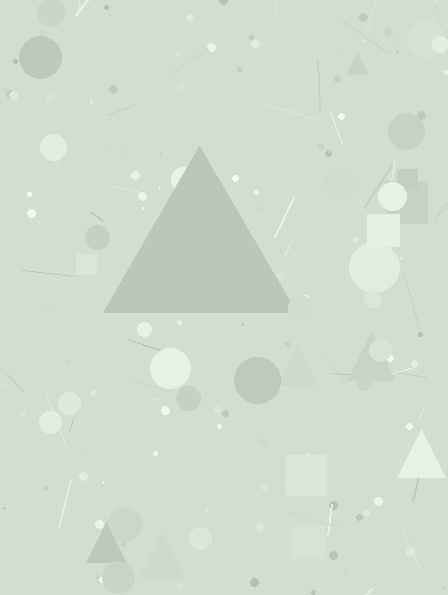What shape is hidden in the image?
A triangle is hidden in the image.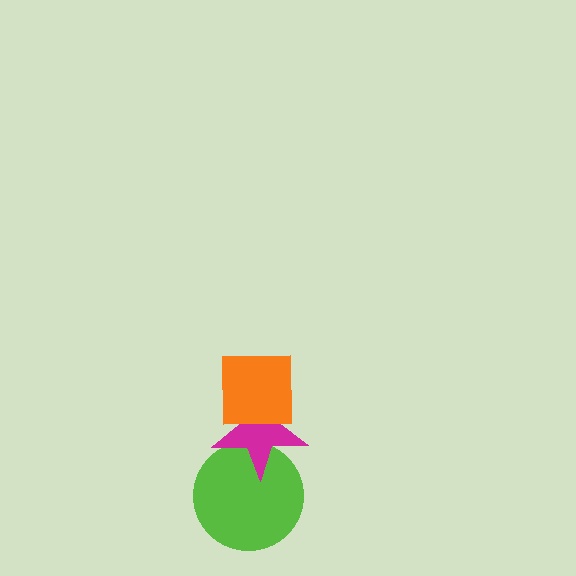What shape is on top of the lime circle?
The magenta star is on top of the lime circle.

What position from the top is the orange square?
The orange square is 1st from the top.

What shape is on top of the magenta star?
The orange square is on top of the magenta star.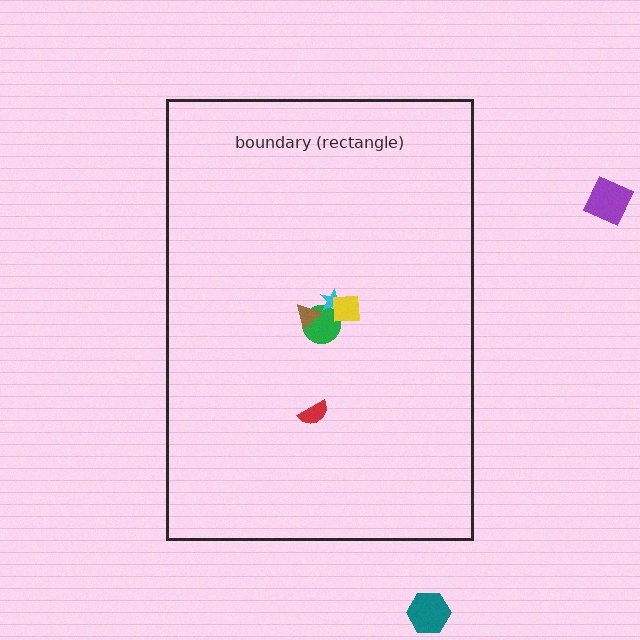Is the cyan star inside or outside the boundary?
Inside.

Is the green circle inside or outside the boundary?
Inside.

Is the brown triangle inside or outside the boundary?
Inside.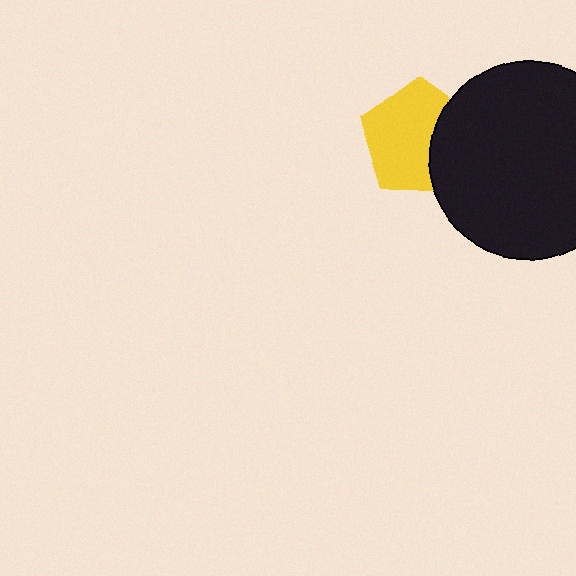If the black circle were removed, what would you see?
You would see the complete yellow pentagon.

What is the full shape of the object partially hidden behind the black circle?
The partially hidden object is a yellow pentagon.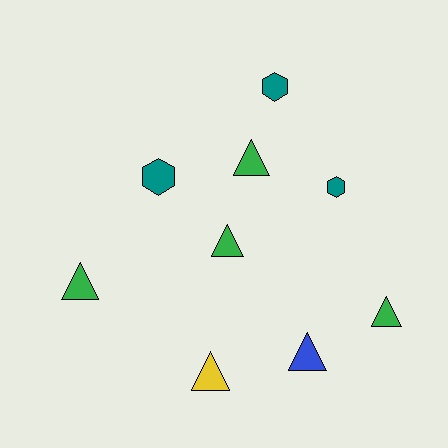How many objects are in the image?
There are 9 objects.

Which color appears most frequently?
Green, with 4 objects.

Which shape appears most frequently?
Triangle, with 6 objects.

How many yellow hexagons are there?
There are no yellow hexagons.